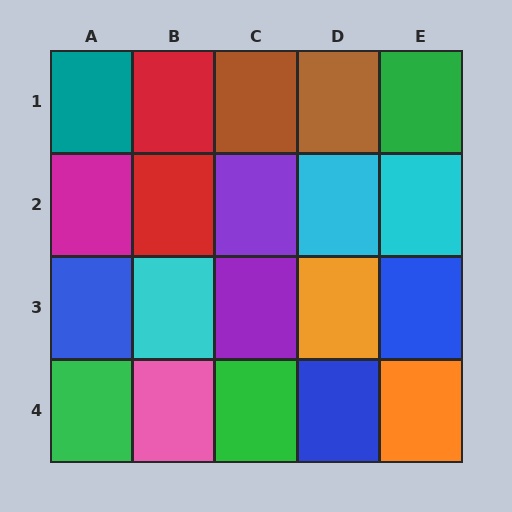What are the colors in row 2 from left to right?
Magenta, red, purple, cyan, cyan.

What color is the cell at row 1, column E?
Green.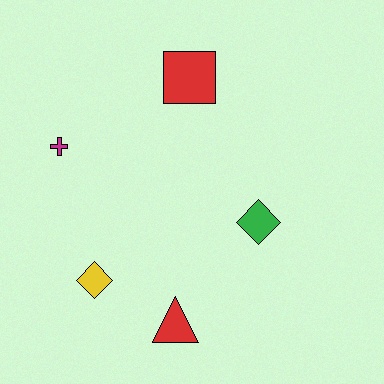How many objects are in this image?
There are 5 objects.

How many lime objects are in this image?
There are no lime objects.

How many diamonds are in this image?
There are 2 diamonds.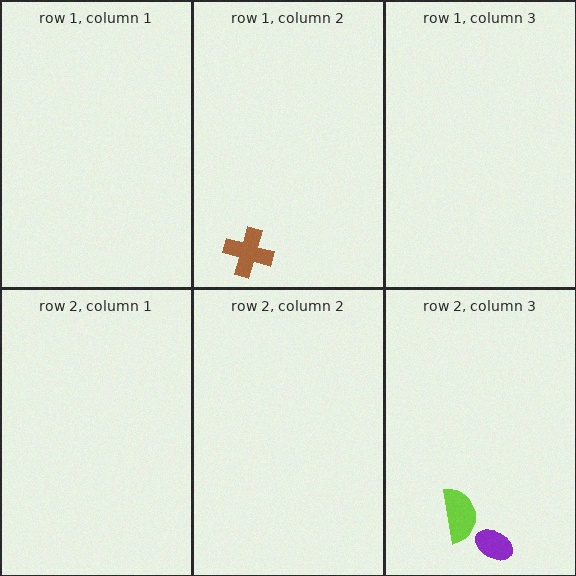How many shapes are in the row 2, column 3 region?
2.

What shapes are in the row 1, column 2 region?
The brown cross.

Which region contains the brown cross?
The row 1, column 2 region.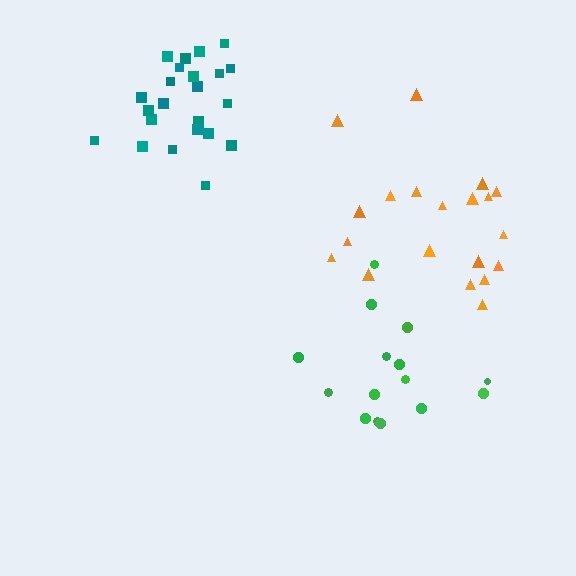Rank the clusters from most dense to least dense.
teal, orange, green.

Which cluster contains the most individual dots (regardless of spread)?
Teal (24).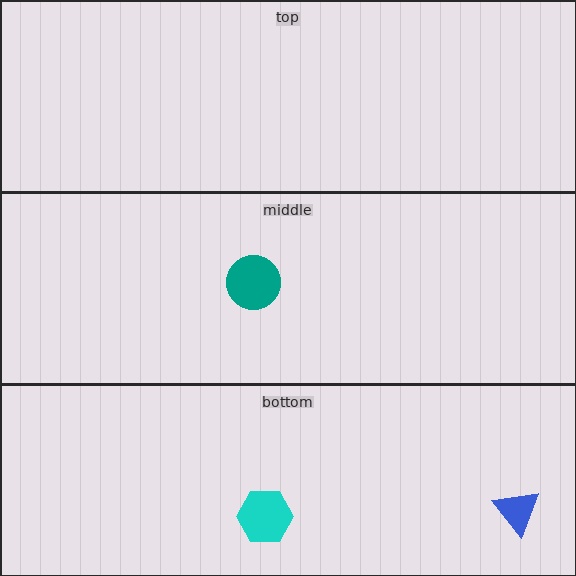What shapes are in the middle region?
The teal circle.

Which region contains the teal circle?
The middle region.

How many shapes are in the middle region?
1.